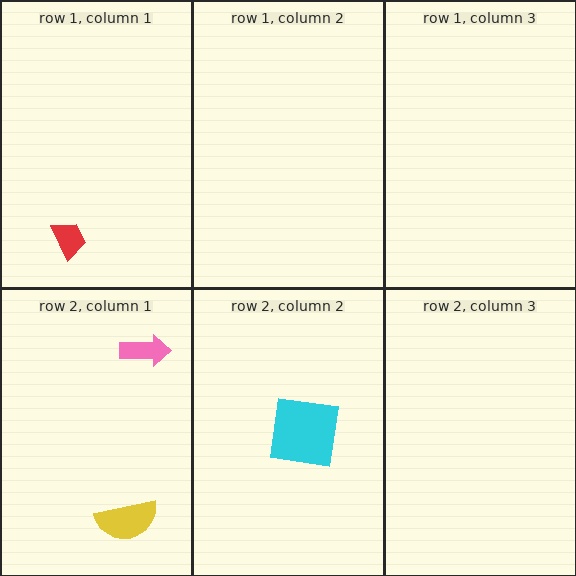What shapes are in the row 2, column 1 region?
The yellow semicircle, the pink arrow.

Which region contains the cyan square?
The row 2, column 2 region.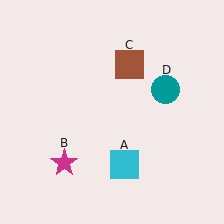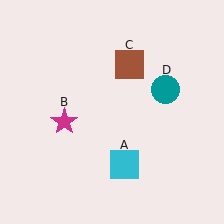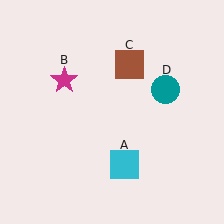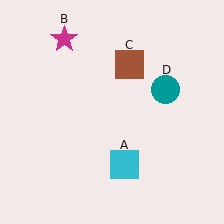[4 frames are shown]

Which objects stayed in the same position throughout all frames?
Cyan square (object A) and brown square (object C) and teal circle (object D) remained stationary.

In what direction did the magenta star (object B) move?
The magenta star (object B) moved up.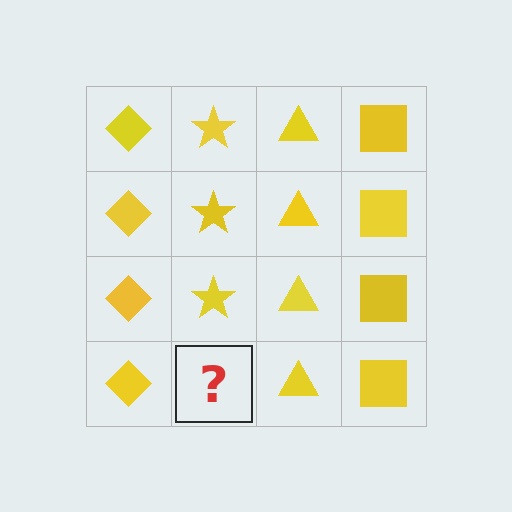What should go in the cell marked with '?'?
The missing cell should contain a yellow star.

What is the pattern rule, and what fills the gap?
The rule is that each column has a consistent shape. The gap should be filled with a yellow star.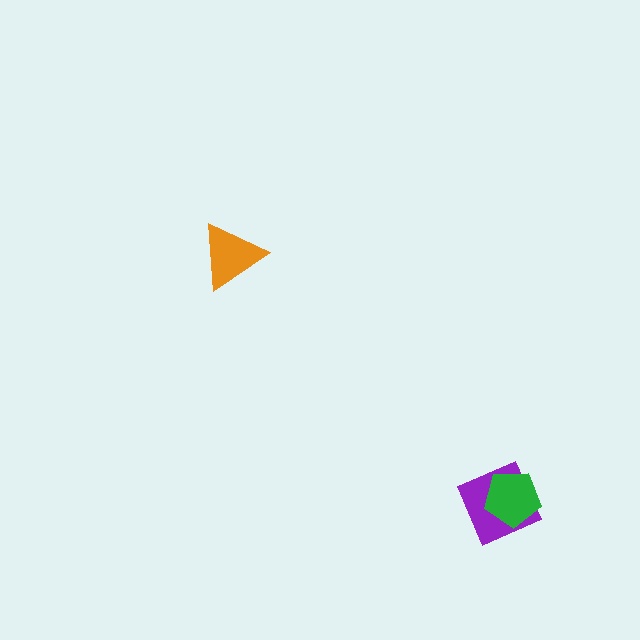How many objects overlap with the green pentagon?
1 object overlaps with the green pentagon.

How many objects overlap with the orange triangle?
0 objects overlap with the orange triangle.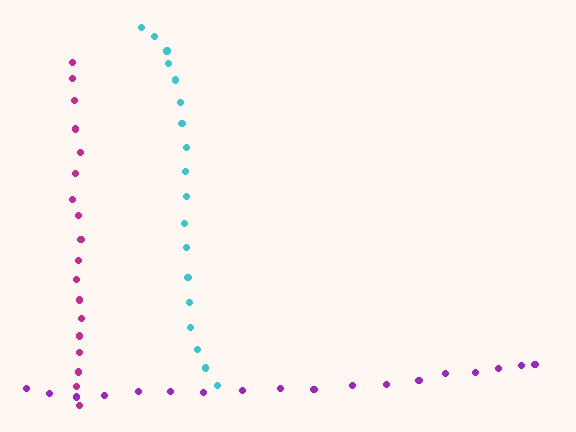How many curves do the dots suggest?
There are 3 distinct paths.